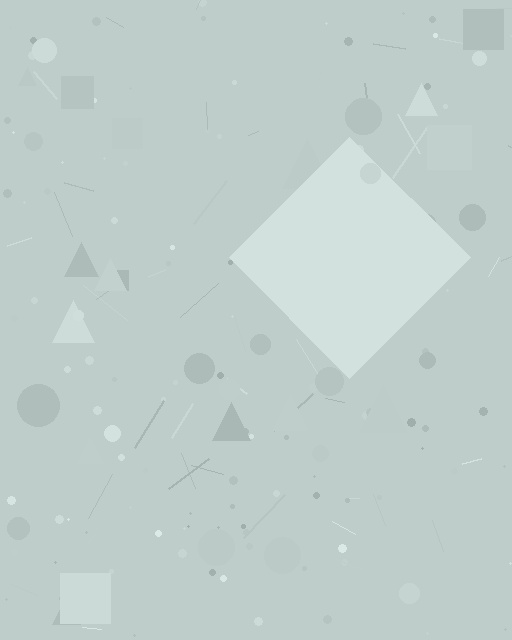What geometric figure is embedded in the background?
A diamond is embedded in the background.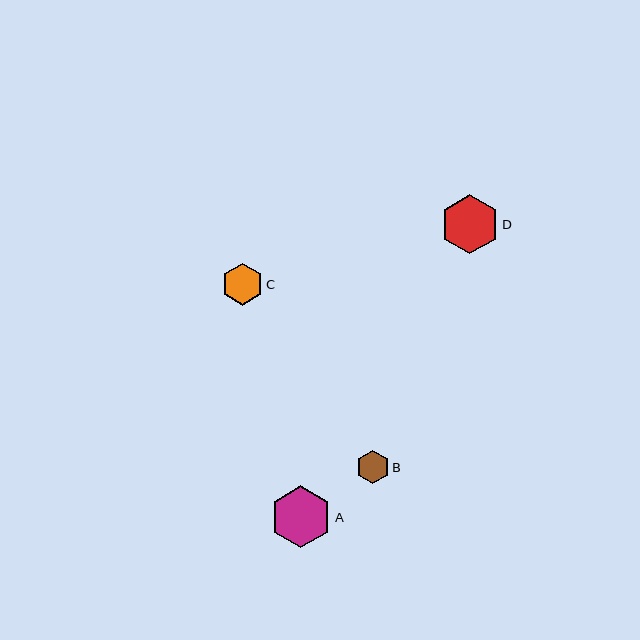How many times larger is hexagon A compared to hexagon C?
Hexagon A is approximately 1.5 times the size of hexagon C.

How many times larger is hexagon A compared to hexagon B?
Hexagon A is approximately 1.9 times the size of hexagon B.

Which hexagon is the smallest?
Hexagon B is the smallest with a size of approximately 33 pixels.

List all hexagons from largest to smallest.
From largest to smallest: A, D, C, B.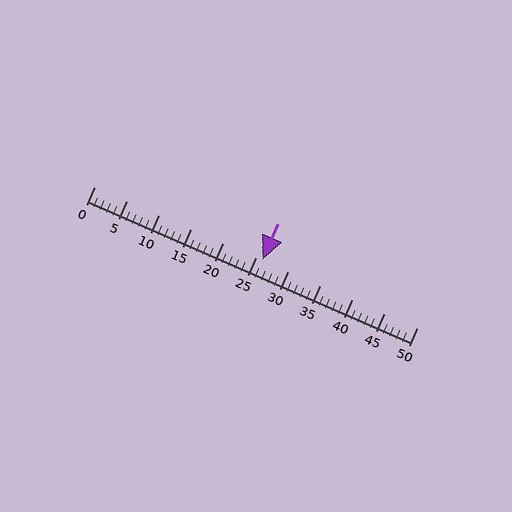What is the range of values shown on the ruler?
The ruler shows values from 0 to 50.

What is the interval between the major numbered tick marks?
The major tick marks are spaced 5 units apart.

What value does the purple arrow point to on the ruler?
The purple arrow points to approximately 26.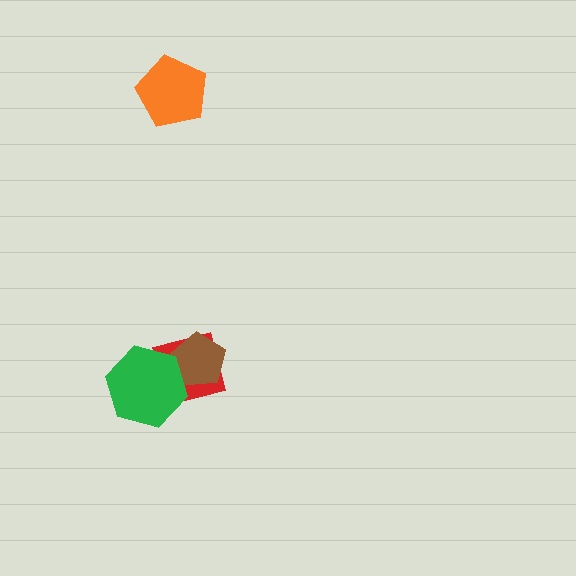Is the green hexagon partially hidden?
No, no other shape covers it.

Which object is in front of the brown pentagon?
The green hexagon is in front of the brown pentagon.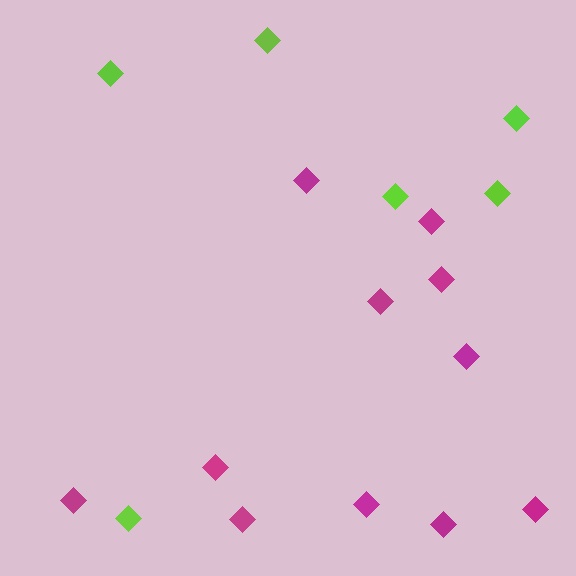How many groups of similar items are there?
There are 2 groups: one group of magenta diamonds (11) and one group of lime diamonds (6).